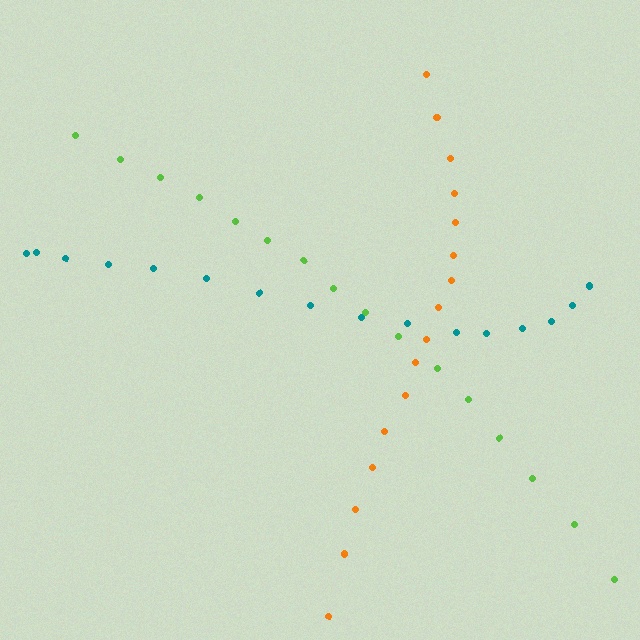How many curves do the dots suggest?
There are 3 distinct paths.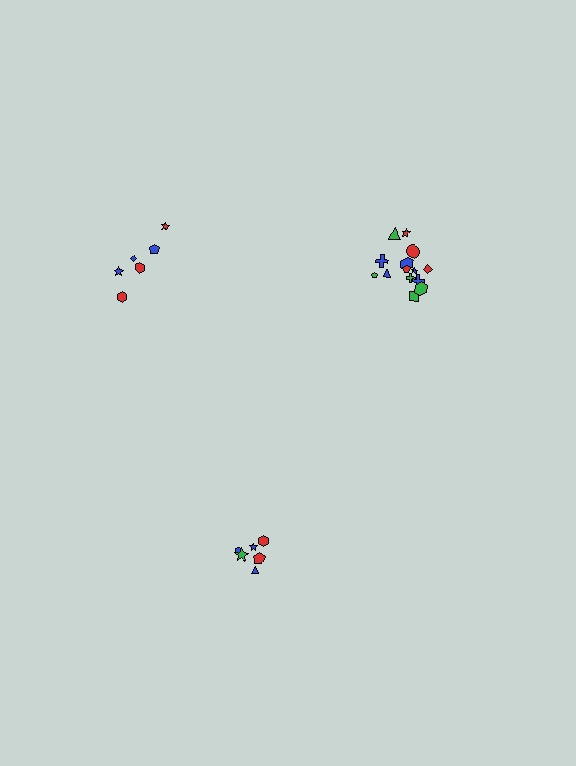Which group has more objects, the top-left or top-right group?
The top-right group.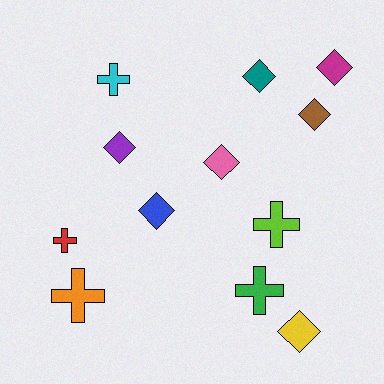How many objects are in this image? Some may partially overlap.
There are 12 objects.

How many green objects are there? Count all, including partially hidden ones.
There is 1 green object.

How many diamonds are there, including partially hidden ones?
There are 7 diamonds.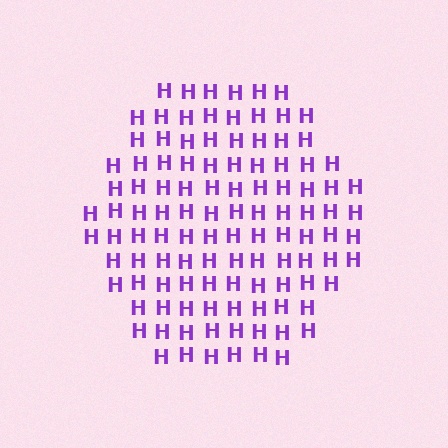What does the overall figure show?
The overall figure shows a hexagon.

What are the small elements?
The small elements are letter H's.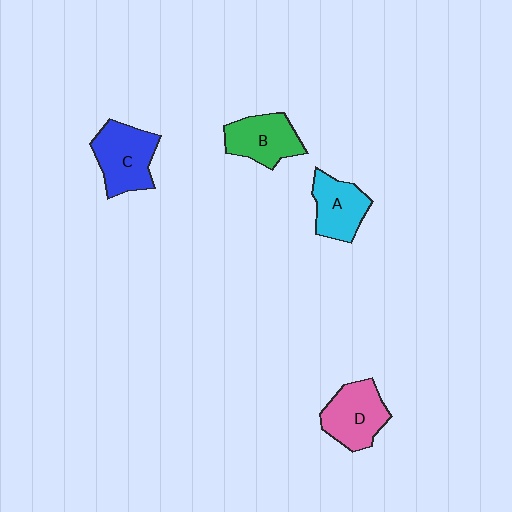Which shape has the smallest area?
Shape A (cyan).